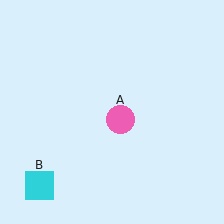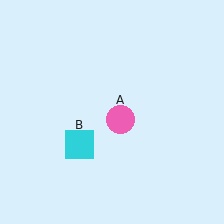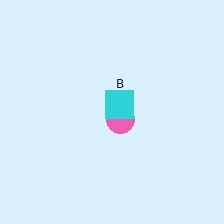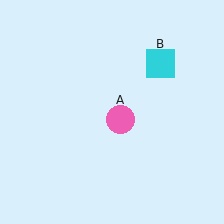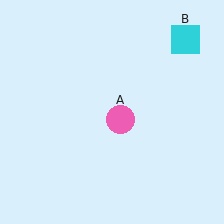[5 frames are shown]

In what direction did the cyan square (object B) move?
The cyan square (object B) moved up and to the right.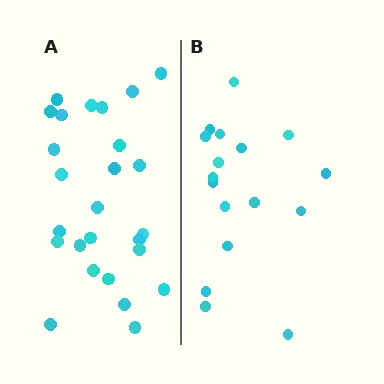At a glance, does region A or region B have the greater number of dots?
Region A (the left region) has more dots.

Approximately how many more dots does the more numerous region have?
Region A has roughly 8 or so more dots than region B.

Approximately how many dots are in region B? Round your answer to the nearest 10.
About 20 dots. (The exact count is 17, which rounds to 20.)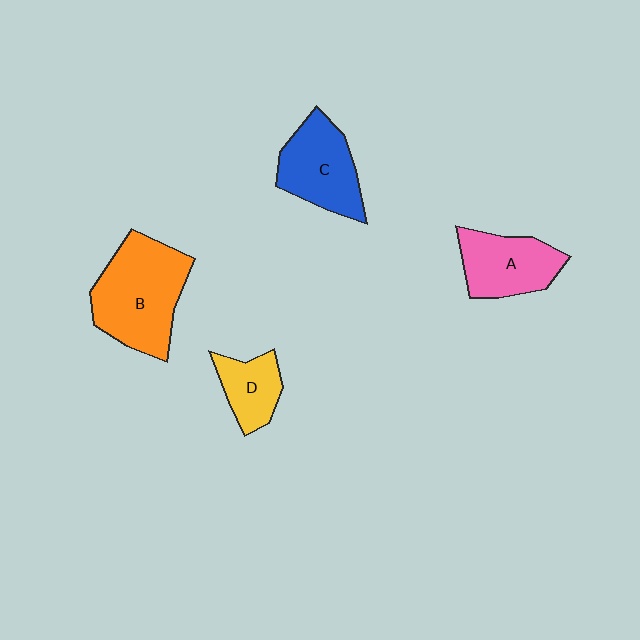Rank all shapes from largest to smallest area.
From largest to smallest: B (orange), C (blue), A (pink), D (yellow).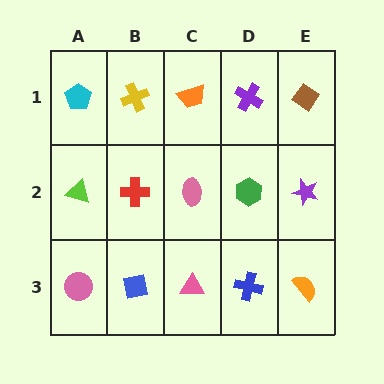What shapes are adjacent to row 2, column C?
An orange trapezoid (row 1, column C), a pink triangle (row 3, column C), a red cross (row 2, column B), a green hexagon (row 2, column D).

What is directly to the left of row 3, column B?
A pink circle.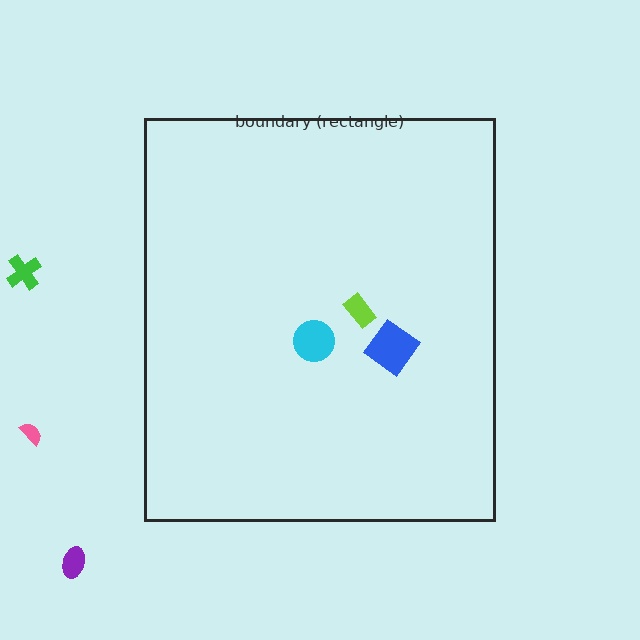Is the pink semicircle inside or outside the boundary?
Outside.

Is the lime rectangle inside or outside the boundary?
Inside.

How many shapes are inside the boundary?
3 inside, 3 outside.